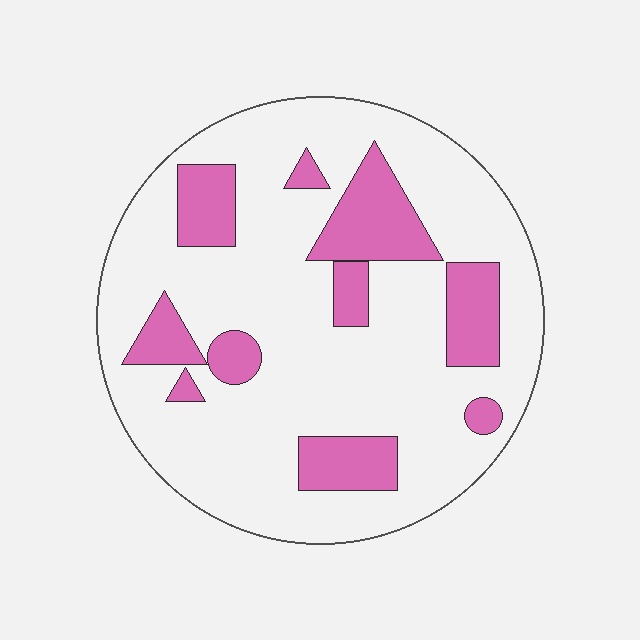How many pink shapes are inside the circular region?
10.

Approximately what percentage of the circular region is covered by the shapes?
Approximately 20%.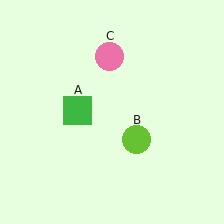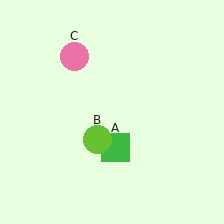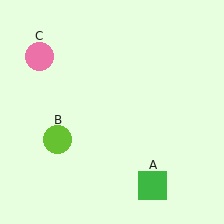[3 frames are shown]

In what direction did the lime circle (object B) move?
The lime circle (object B) moved left.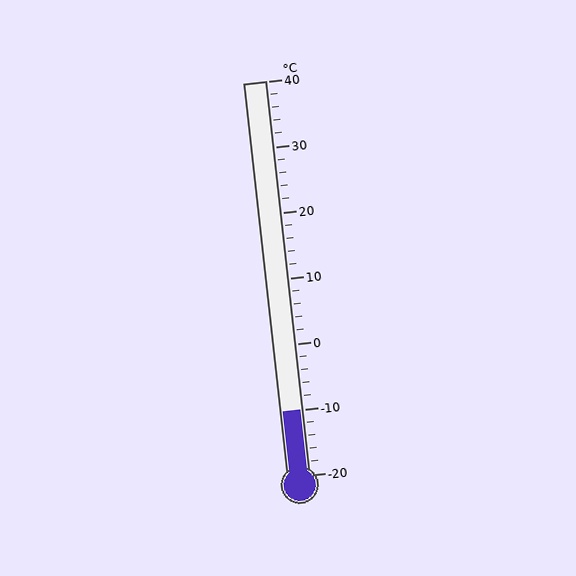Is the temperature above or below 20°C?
The temperature is below 20°C.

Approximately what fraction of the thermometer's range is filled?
The thermometer is filled to approximately 15% of its range.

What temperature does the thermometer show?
The thermometer shows approximately -10°C.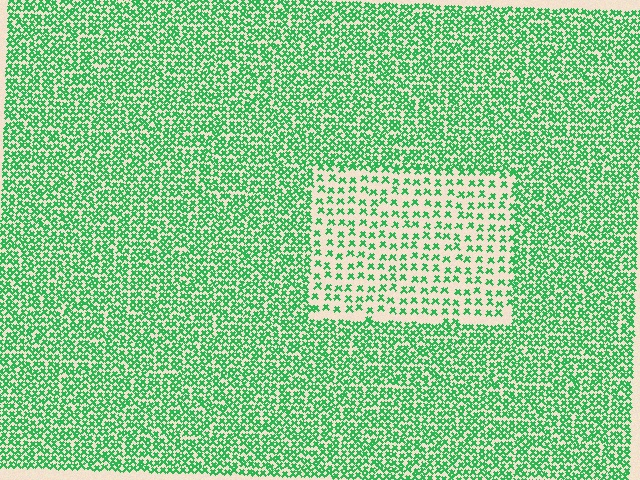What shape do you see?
I see a rectangle.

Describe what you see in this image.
The image contains small green elements arranged at two different densities. A rectangle-shaped region is visible where the elements are less densely packed than the surrounding area.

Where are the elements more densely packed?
The elements are more densely packed outside the rectangle boundary.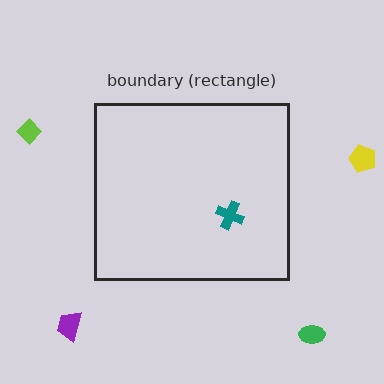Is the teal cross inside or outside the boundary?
Inside.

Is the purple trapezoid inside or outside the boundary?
Outside.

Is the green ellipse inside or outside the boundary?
Outside.